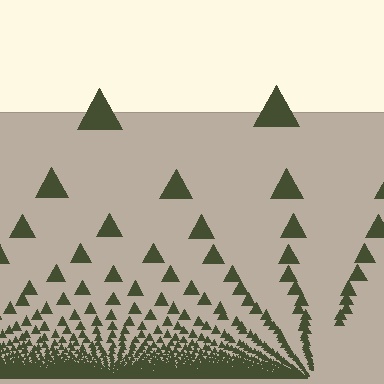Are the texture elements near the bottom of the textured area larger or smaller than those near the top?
Smaller. The gradient is inverted — elements near the bottom are smaller and denser.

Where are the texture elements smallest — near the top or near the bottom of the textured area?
Near the bottom.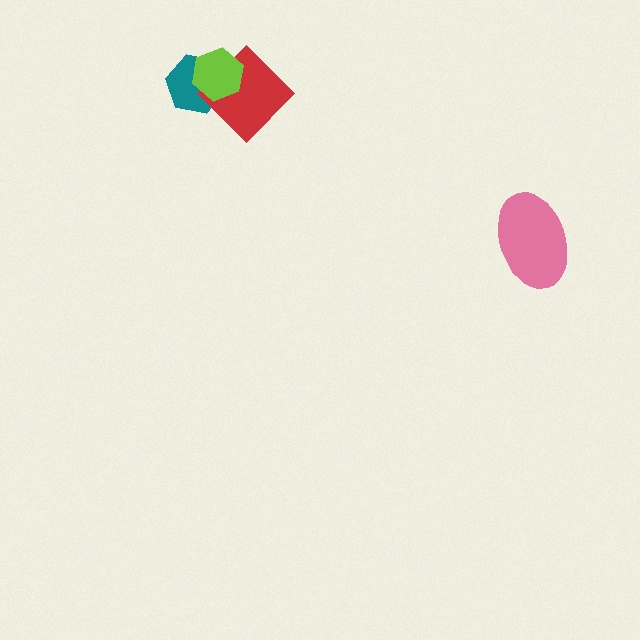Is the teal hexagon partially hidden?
Yes, it is partially covered by another shape.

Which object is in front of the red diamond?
The lime hexagon is in front of the red diamond.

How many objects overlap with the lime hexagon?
2 objects overlap with the lime hexagon.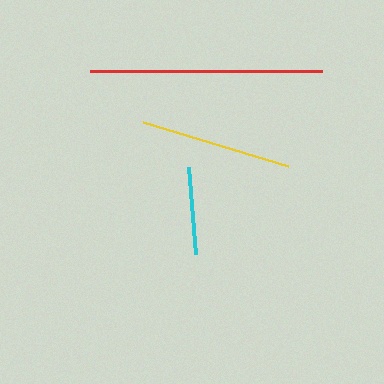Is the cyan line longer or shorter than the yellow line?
The yellow line is longer than the cyan line.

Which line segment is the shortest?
The cyan line is the shortest at approximately 87 pixels.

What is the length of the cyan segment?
The cyan segment is approximately 87 pixels long.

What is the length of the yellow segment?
The yellow segment is approximately 152 pixels long.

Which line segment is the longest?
The red line is the longest at approximately 232 pixels.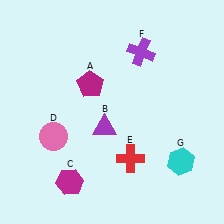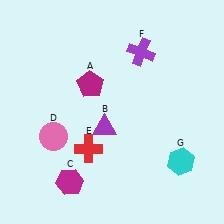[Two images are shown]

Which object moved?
The red cross (E) moved left.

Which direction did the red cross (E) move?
The red cross (E) moved left.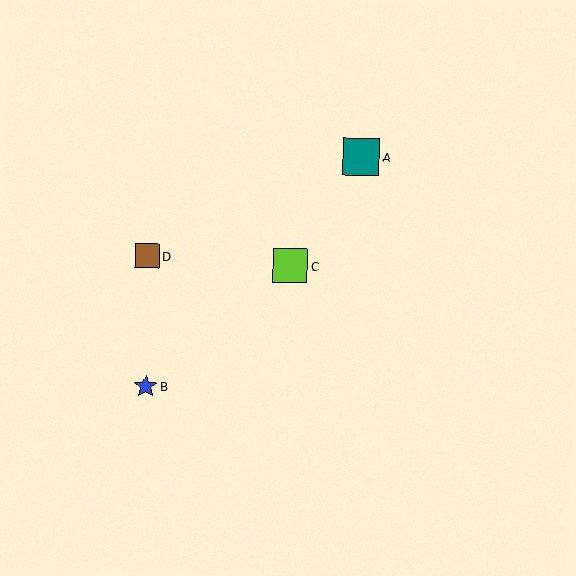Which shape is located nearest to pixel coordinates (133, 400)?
The blue star (labeled B) at (146, 387) is nearest to that location.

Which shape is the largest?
The teal square (labeled A) is the largest.